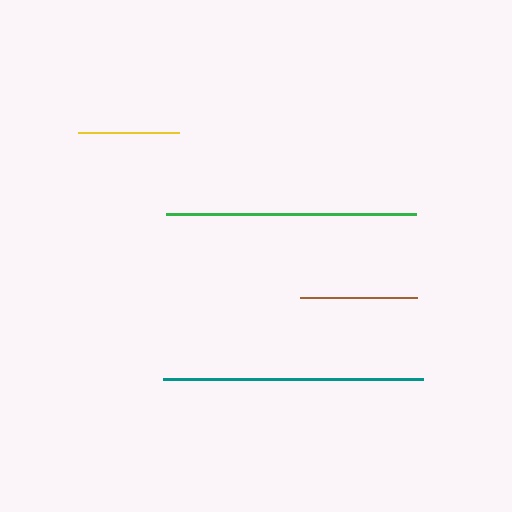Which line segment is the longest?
The teal line is the longest at approximately 260 pixels.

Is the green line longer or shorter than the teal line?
The teal line is longer than the green line.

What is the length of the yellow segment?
The yellow segment is approximately 101 pixels long.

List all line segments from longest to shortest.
From longest to shortest: teal, green, brown, yellow.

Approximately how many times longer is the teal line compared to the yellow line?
The teal line is approximately 2.6 times the length of the yellow line.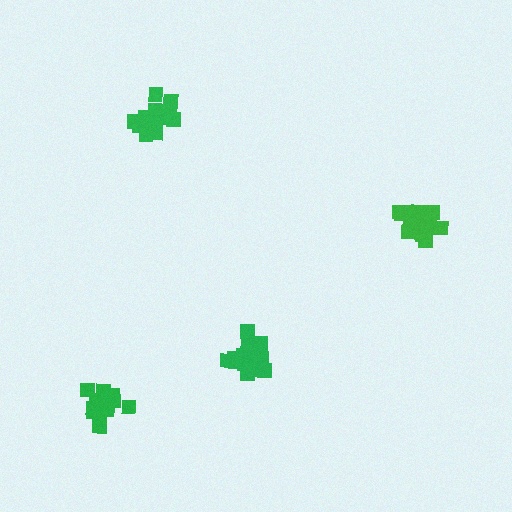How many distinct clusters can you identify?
There are 4 distinct clusters.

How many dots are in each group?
Group 1: 18 dots, Group 2: 19 dots, Group 3: 19 dots, Group 4: 15 dots (71 total).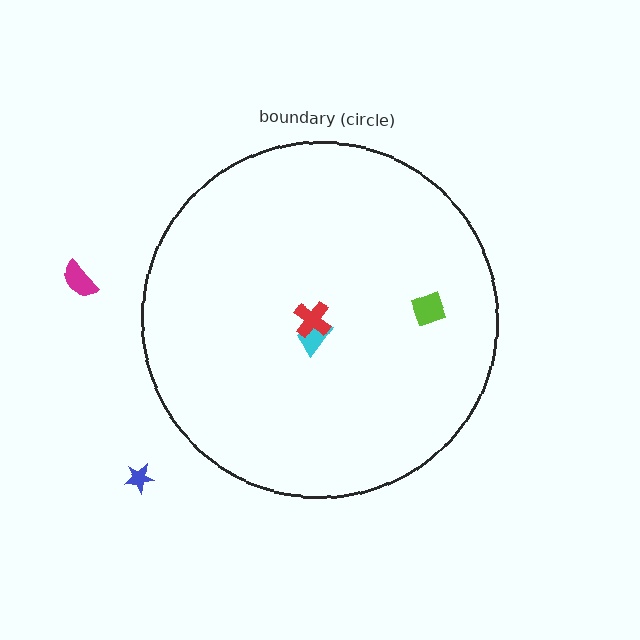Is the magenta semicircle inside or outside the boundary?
Outside.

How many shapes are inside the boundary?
3 inside, 2 outside.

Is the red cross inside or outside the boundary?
Inside.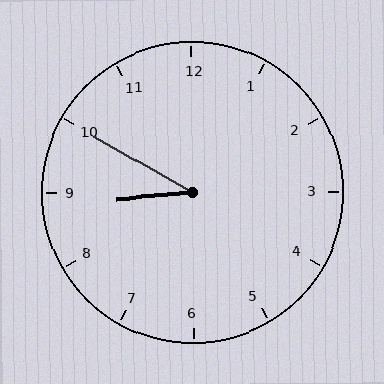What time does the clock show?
8:50.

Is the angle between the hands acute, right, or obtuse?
It is acute.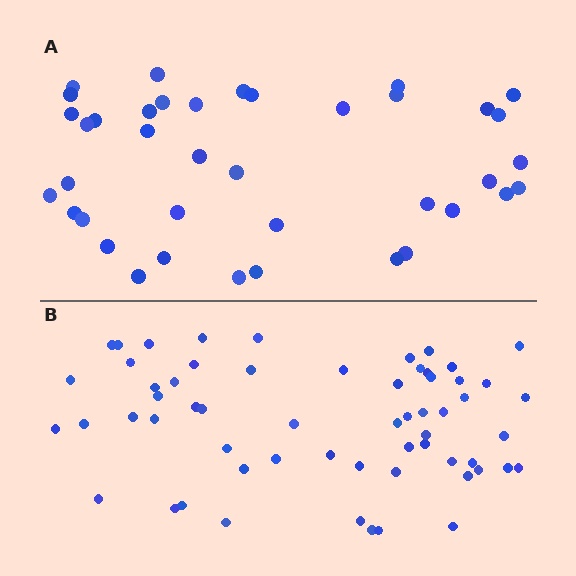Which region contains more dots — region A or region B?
Region B (the bottom region) has more dots.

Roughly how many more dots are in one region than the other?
Region B has approximately 20 more dots than region A.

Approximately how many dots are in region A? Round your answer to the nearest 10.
About 40 dots. (The exact count is 39, which rounds to 40.)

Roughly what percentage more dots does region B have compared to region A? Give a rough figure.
About 55% more.